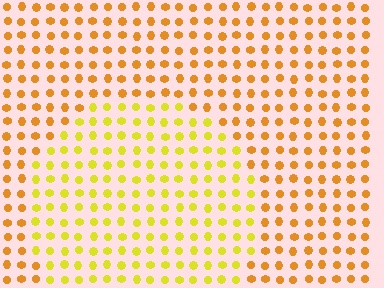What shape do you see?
I see a circle.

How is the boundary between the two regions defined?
The boundary is defined purely by a slight shift in hue (about 29 degrees). Spacing, size, and orientation are identical on both sides.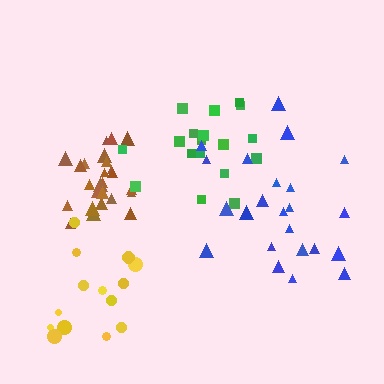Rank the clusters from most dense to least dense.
brown, yellow, green, blue.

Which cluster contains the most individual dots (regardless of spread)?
Brown (25).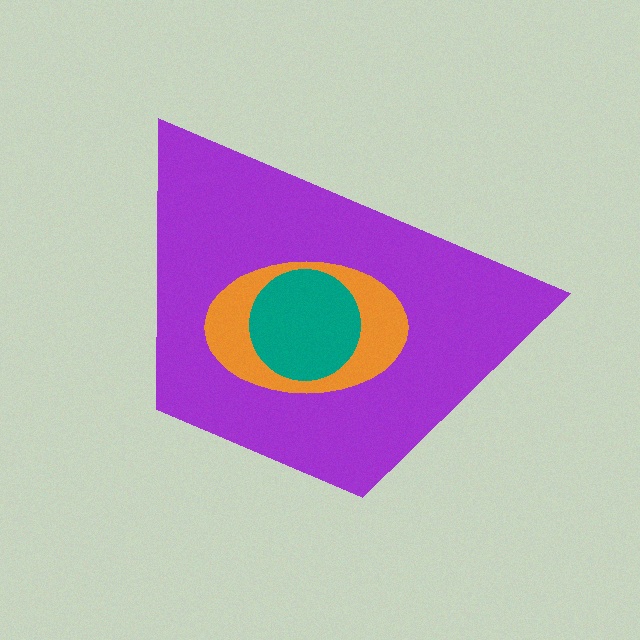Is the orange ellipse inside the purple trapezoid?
Yes.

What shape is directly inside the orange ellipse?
The teal circle.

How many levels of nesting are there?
3.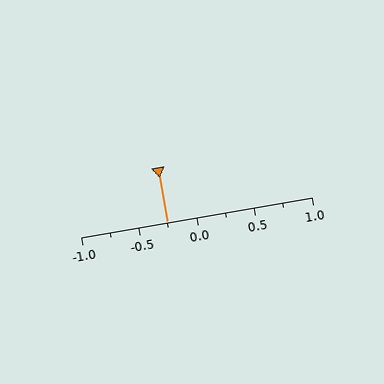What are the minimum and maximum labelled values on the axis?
The axis runs from -1.0 to 1.0.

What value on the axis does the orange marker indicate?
The marker indicates approximately -0.25.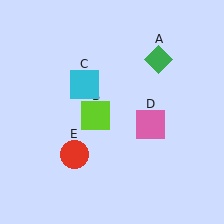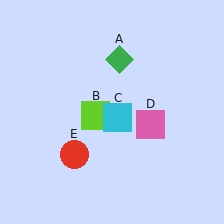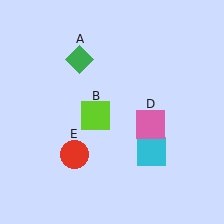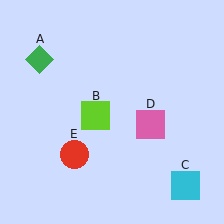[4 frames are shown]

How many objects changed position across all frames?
2 objects changed position: green diamond (object A), cyan square (object C).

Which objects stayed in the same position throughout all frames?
Lime square (object B) and pink square (object D) and red circle (object E) remained stationary.